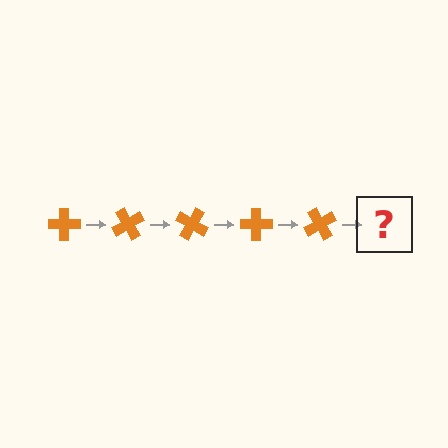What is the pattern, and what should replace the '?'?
The pattern is that the cross rotates 60 degrees each step. The '?' should be an orange cross rotated 300 degrees.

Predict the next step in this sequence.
The next step is an orange cross rotated 300 degrees.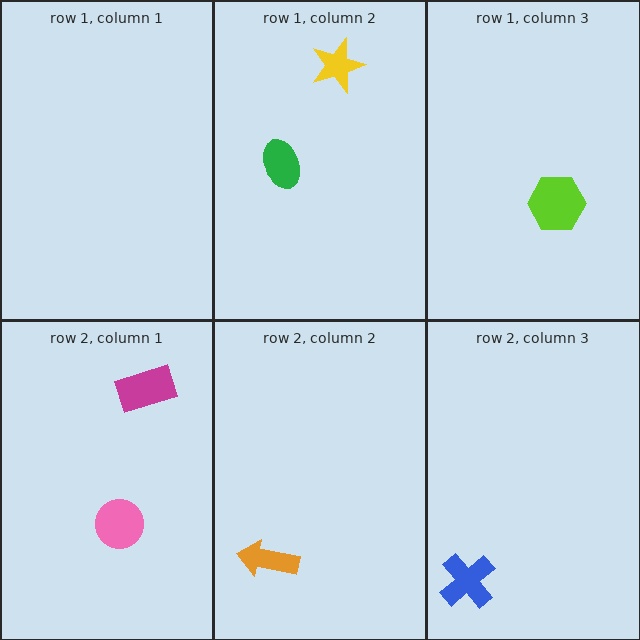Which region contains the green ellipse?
The row 1, column 2 region.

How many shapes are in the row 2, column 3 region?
1.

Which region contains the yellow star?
The row 1, column 2 region.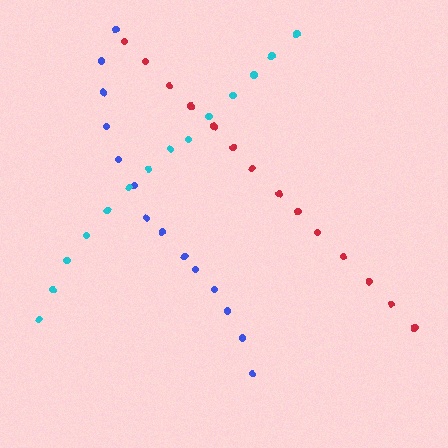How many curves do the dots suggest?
There are 3 distinct paths.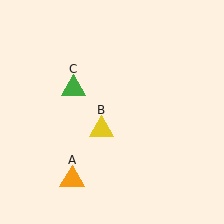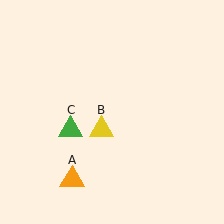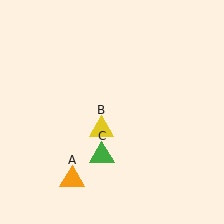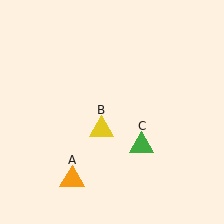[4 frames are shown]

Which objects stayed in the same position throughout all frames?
Orange triangle (object A) and yellow triangle (object B) remained stationary.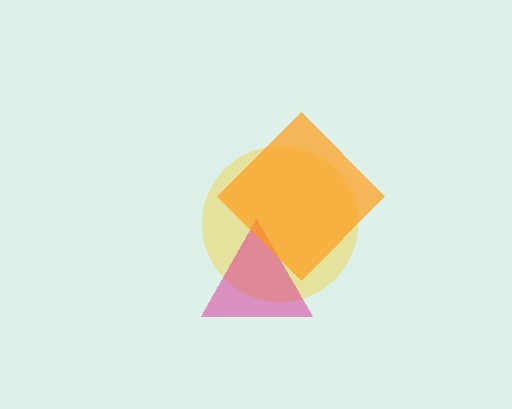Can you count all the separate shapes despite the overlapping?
Yes, there are 3 separate shapes.